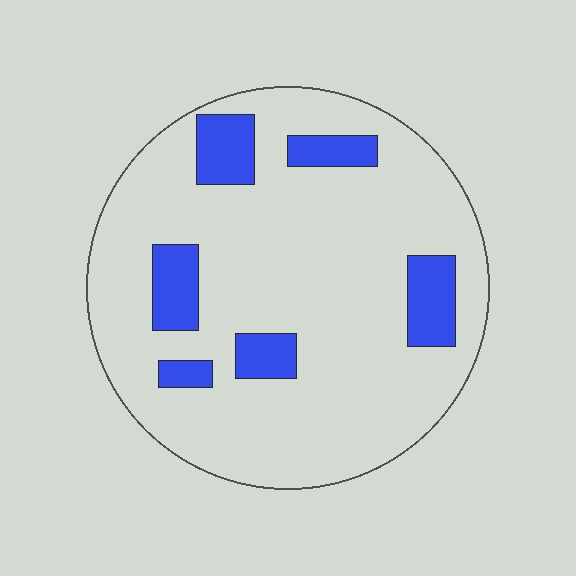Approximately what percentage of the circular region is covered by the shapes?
Approximately 15%.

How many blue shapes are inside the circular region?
6.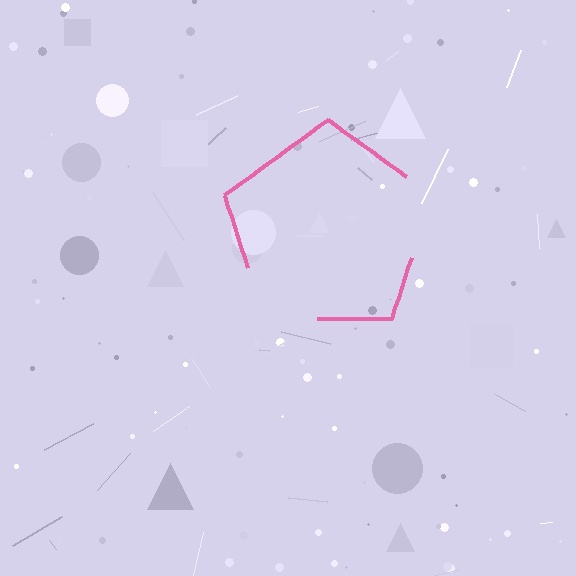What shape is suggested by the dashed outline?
The dashed outline suggests a pentagon.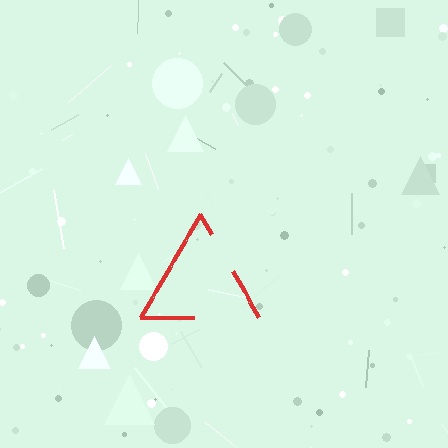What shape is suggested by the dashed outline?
The dashed outline suggests a triangle.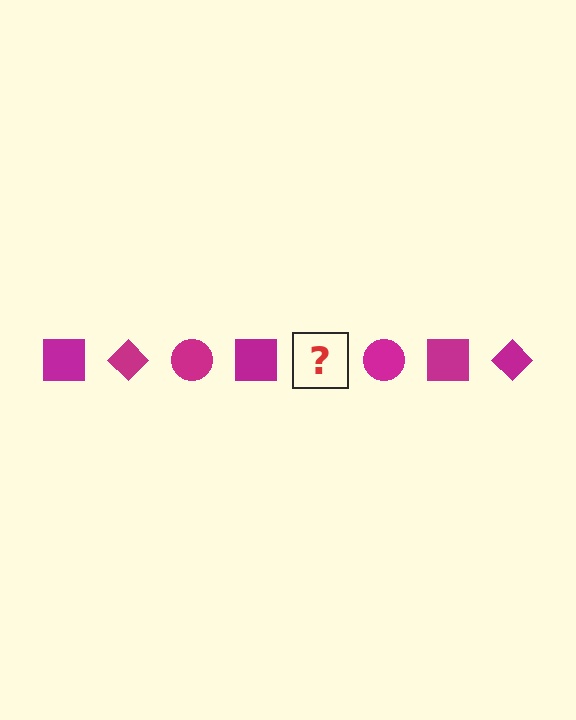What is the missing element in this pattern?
The missing element is a magenta diamond.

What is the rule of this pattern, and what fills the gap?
The rule is that the pattern cycles through square, diamond, circle shapes in magenta. The gap should be filled with a magenta diamond.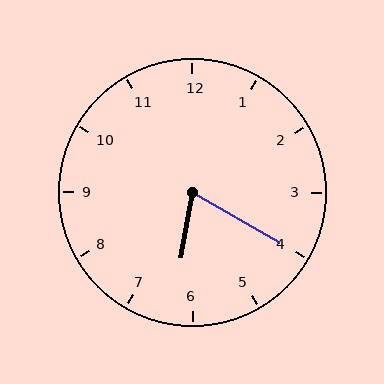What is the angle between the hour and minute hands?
Approximately 70 degrees.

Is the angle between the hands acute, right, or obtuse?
It is acute.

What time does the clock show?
6:20.